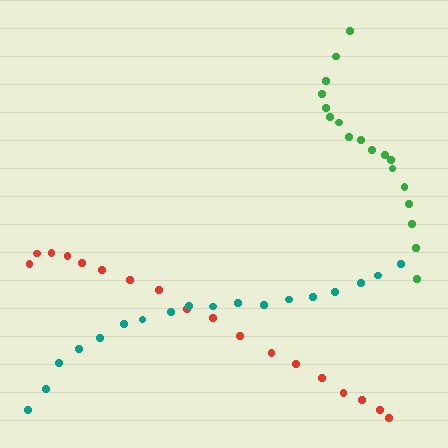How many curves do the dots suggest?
There are 3 distinct paths.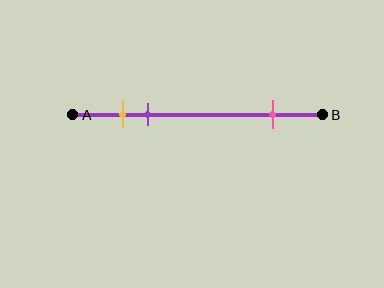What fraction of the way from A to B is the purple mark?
The purple mark is approximately 30% (0.3) of the way from A to B.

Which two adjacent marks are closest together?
The yellow and purple marks are the closest adjacent pair.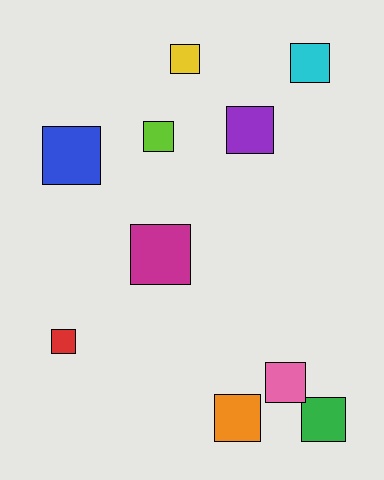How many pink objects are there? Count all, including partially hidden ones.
There is 1 pink object.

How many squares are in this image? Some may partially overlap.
There are 10 squares.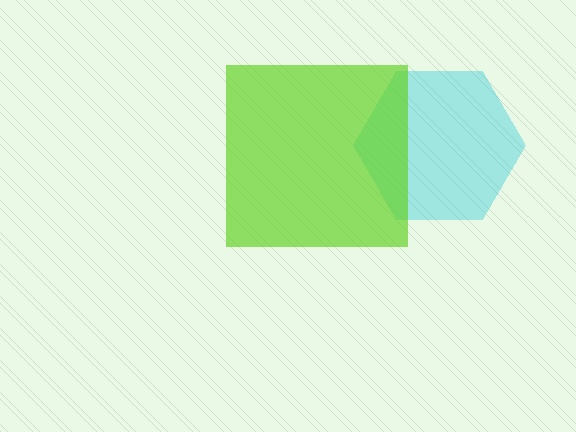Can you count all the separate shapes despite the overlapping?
Yes, there are 2 separate shapes.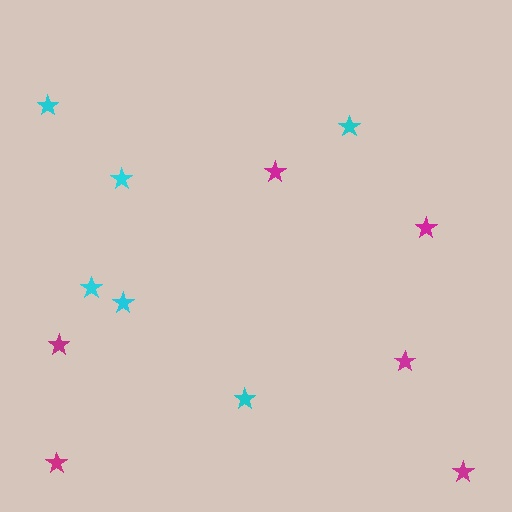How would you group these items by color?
There are 2 groups: one group of magenta stars (6) and one group of cyan stars (6).